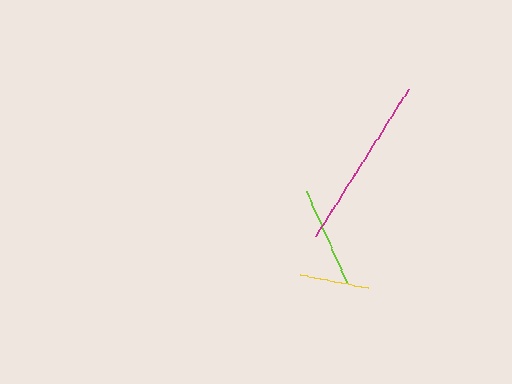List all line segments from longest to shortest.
From longest to shortest: magenta, lime, yellow.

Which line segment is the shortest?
The yellow line is the shortest at approximately 69 pixels.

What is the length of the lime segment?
The lime segment is approximately 99 pixels long.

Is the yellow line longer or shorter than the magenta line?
The magenta line is longer than the yellow line.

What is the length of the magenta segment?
The magenta segment is approximately 174 pixels long.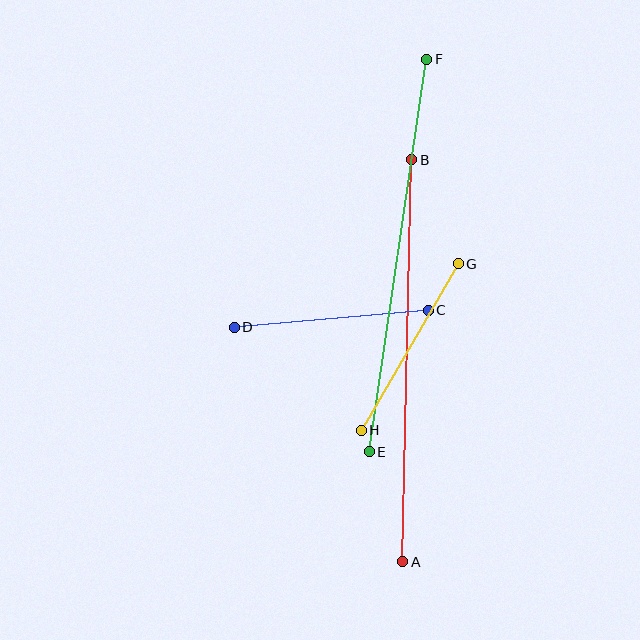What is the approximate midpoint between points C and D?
The midpoint is at approximately (331, 319) pixels.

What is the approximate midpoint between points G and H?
The midpoint is at approximately (410, 347) pixels.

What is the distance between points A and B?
The distance is approximately 402 pixels.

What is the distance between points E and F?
The distance is approximately 397 pixels.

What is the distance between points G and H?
The distance is approximately 193 pixels.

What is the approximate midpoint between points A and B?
The midpoint is at approximately (407, 361) pixels.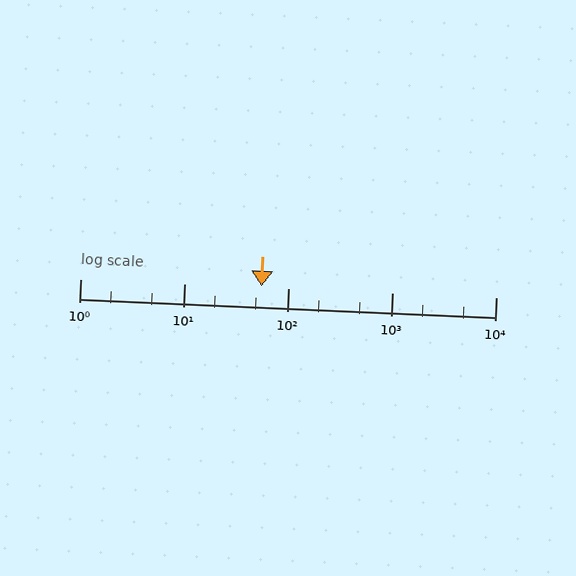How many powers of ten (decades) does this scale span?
The scale spans 4 decades, from 1 to 10000.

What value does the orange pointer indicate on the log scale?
The pointer indicates approximately 56.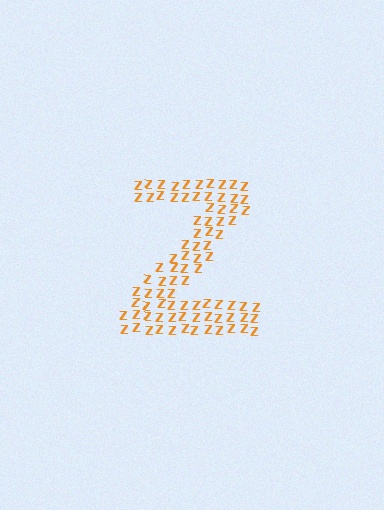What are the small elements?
The small elements are letter Z's.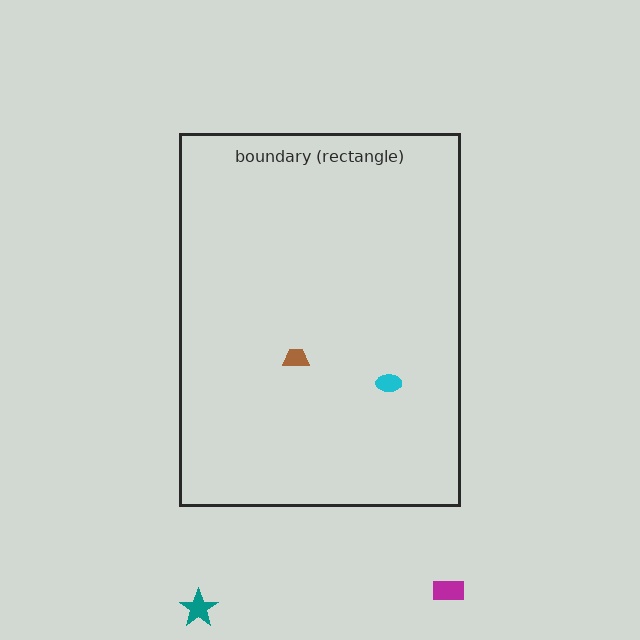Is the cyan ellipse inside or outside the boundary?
Inside.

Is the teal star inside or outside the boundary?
Outside.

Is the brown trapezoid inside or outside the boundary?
Inside.